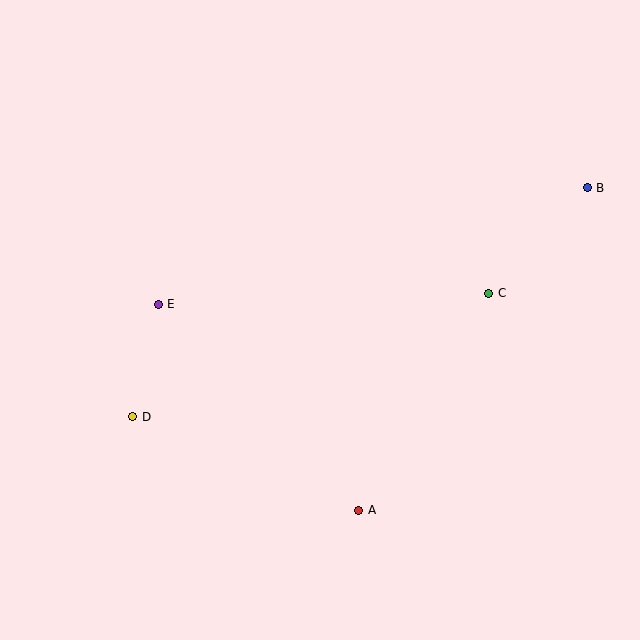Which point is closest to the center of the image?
Point E at (158, 304) is closest to the center.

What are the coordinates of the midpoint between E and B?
The midpoint between E and B is at (373, 246).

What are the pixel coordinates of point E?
Point E is at (158, 304).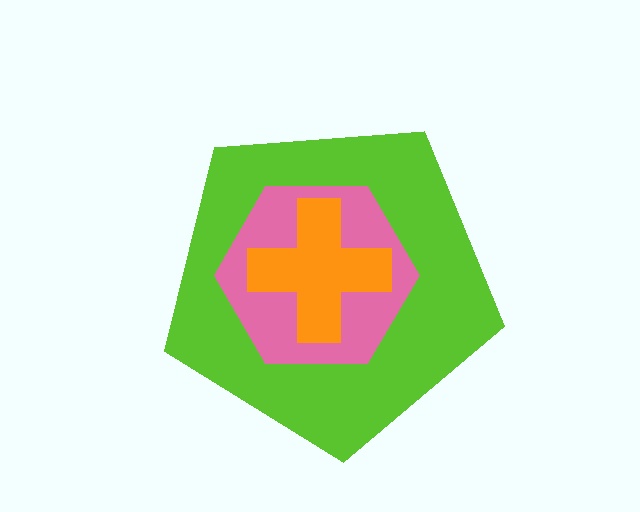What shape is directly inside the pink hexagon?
The orange cross.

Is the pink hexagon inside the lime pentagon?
Yes.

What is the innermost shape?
The orange cross.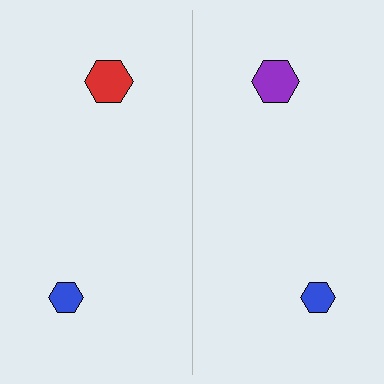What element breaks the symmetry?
The purple hexagon on the right side breaks the symmetry — its mirror counterpart is red.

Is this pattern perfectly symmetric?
No, the pattern is not perfectly symmetric. The purple hexagon on the right side breaks the symmetry — its mirror counterpart is red.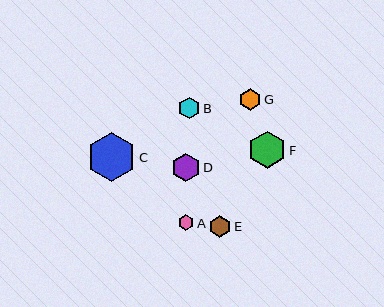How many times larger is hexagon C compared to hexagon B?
Hexagon C is approximately 2.3 times the size of hexagon B.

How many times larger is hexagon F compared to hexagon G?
Hexagon F is approximately 1.7 times the size of hexagon G.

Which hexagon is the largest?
Hexagon C is the largest with a size of approximately 49 pixels.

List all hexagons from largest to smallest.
From largest to smallest: C, F, D, G, B, E, A.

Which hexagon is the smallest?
Hexagon A is the smallest with a size of approximately 16 pixels.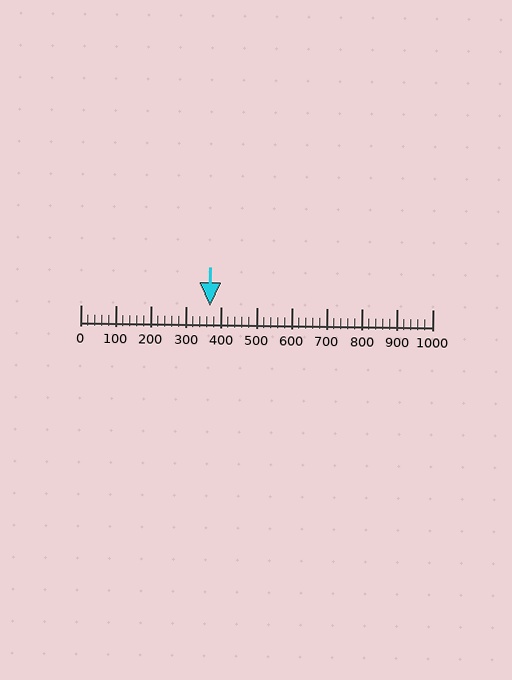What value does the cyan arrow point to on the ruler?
The cyan arrow points to approximately 367.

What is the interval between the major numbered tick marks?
The major tick marks are spaced 100 units apart.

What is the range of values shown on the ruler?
The ruler shows values from 0 to 1000.